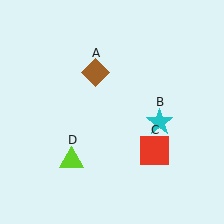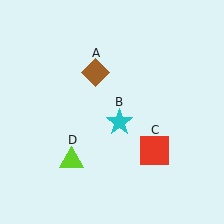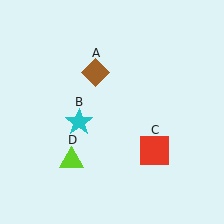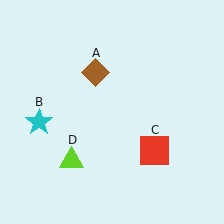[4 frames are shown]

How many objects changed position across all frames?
1 object changed position: cyan star (object B).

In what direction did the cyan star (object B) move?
The cyan star (object B) moved left.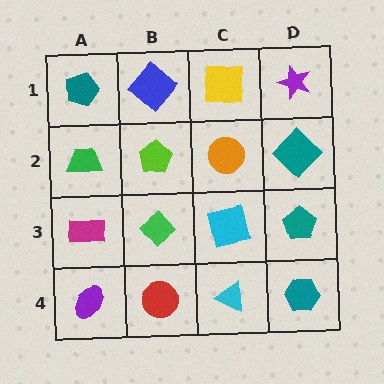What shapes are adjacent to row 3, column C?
An orange circle (row 2, column C), a cyan triangle (row 4, column C), a green diamond (row 3, column B), a teal pentagon (row 3, column D).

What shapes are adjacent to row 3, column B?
A lime pentagon (row 2, column B), a red circle (row 4, column B), a magenta rectangle (row 3, column A), a cyan square (row 3, column C).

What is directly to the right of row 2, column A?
A lime pentagon.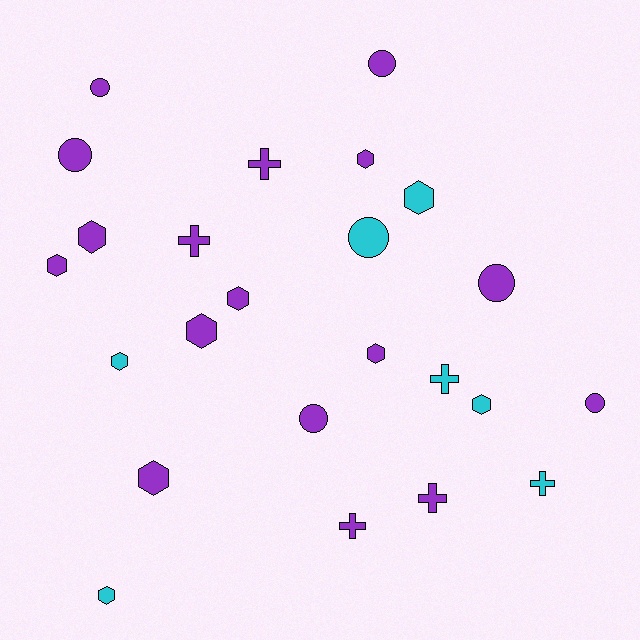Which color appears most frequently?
Purple, with 17 objects.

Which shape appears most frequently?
Hexagon, with 11 objects.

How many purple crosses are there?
There are 4 purple crosses.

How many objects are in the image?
There are 24 objects.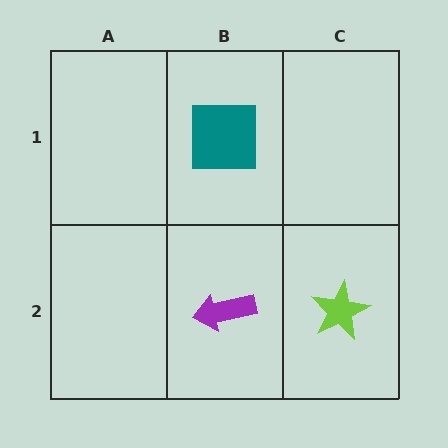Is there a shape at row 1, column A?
No, that cell is empty.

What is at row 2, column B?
A purple arrow.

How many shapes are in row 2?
2 shapes.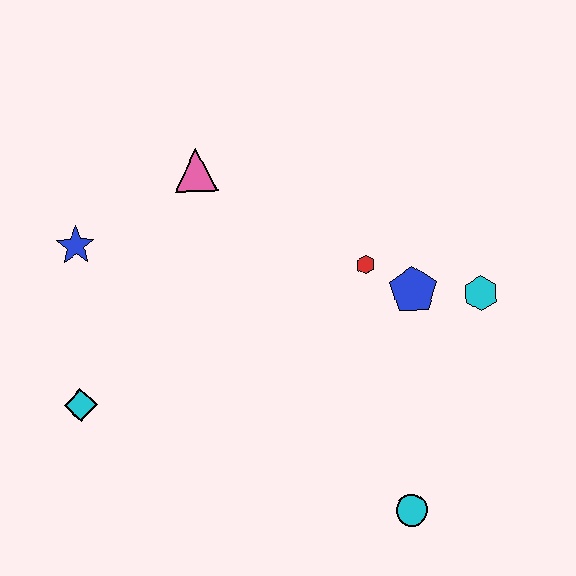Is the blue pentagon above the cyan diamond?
Yes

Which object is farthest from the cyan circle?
The blue star is farthest from the cyan circle.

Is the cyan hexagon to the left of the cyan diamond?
No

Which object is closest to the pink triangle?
The blue star is closest to the pink triangle.